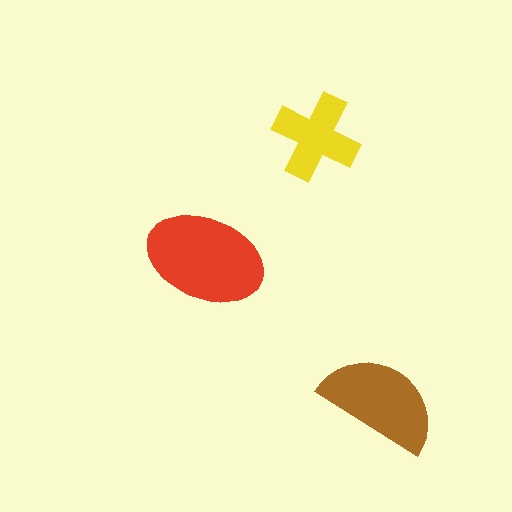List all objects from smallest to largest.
The yellow cross, the brown semicircle, the red ellipse.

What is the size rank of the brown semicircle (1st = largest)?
2nd.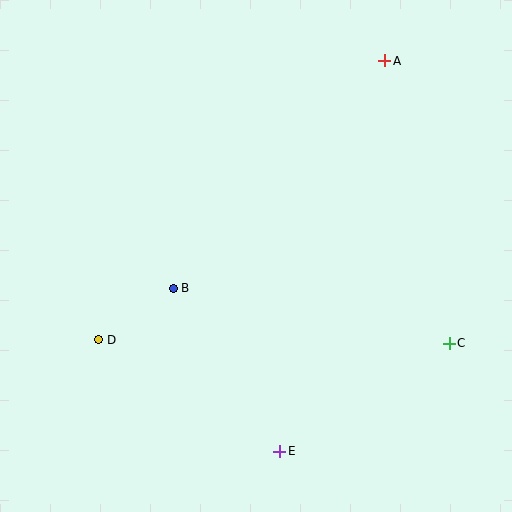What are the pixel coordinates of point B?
Point B is at (173, 288).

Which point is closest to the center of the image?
Point B at (173, 288) is closest to the center.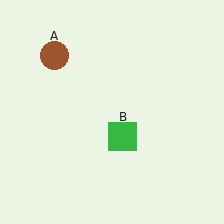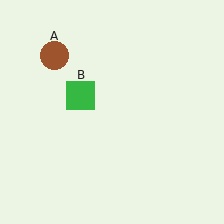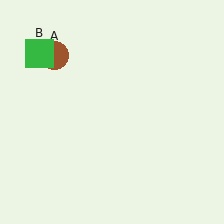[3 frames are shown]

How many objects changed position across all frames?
1 object changed position: green square (object B).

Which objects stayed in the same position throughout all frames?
Brown circle (object A) remained stationary.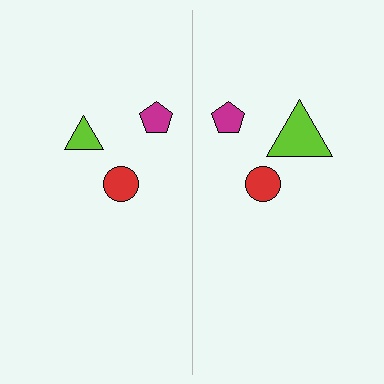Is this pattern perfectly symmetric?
No, the pattern is not perfectly symmetric. The lime triangle on the right side has a different size than its mirror counterpart.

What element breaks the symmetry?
The lime triangle on the right side has a different size than its mirror counterpart.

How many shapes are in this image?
There are 6 shapes in this image.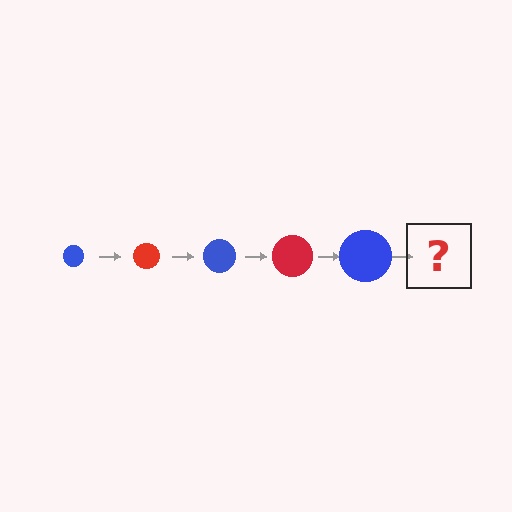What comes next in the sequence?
The next element should be a red circle, larger than the previous one.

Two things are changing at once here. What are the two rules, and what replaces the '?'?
The two rules are that the circle grows larger each step and the color cycles through blue and red. The '?' should be a red circle, larger than the previous one.